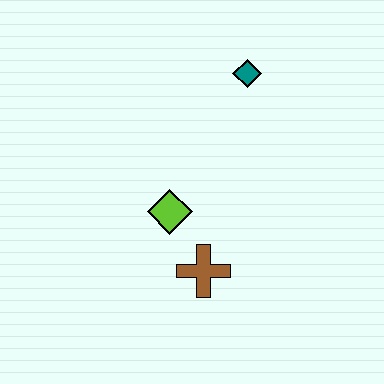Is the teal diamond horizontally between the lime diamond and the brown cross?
No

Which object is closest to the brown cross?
The lime diamond is closest to the brown cross.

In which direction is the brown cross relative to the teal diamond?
The brown cross is below the teal diamond.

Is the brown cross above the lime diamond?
No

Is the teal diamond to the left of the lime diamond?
No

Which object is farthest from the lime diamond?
The teal diamond is farthest from the lime diamond.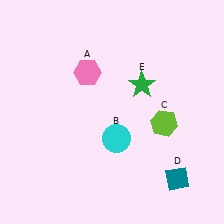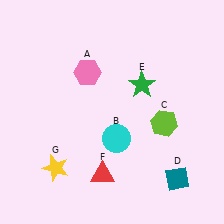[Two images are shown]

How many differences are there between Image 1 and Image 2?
There are 2 differences between the two images.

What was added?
A red triangle (F), a yellow star (G) were added in Image 2.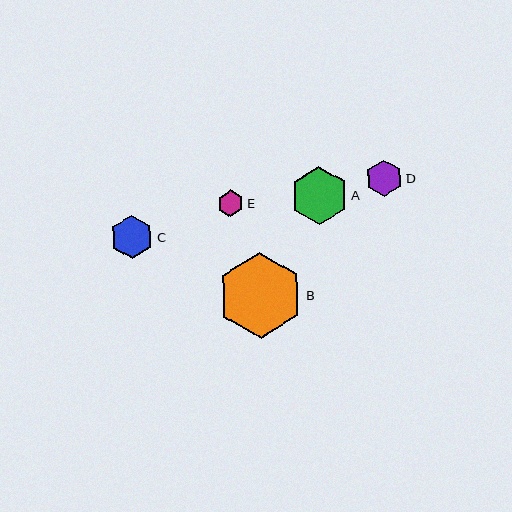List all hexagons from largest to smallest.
From largest to smallest: B, A, C, D, E.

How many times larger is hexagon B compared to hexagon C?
Hexagon B is approximately 2.0 times the size of hexagon C.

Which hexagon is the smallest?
Hexagon E is the smallest with a size of approximately 26 pixels.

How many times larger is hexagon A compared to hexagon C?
Hexagon A is approximately 1.3 times the size of hexagon C.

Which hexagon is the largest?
Hexagon B is the largest with a size of approximately 85 pixels.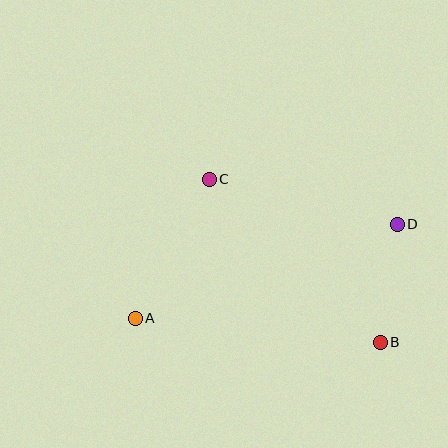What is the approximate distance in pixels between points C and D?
The distance between C and D is approximately 193 pixels.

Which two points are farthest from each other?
Points A and D are farthest from each other.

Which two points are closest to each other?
Points B and D are closest to each other.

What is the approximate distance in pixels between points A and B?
The distance between A and B is approximately 246 pixels.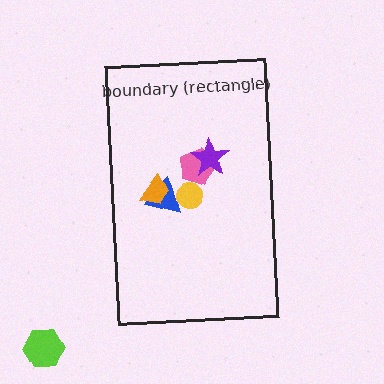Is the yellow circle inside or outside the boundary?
Inside.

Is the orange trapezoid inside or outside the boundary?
Inside.